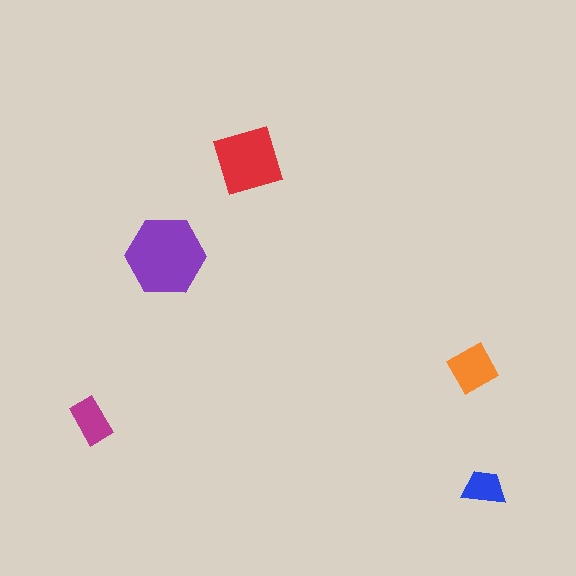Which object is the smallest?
The blue trapezoid.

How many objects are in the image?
There are 5 objects in the image.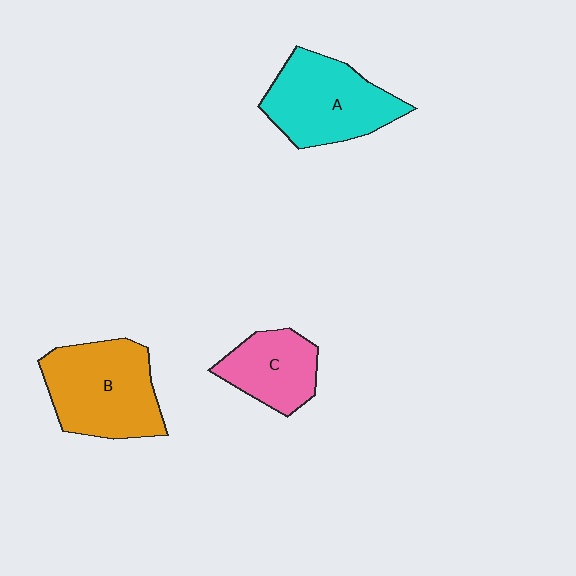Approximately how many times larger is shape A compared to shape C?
Approximately 1.5 times.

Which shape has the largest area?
Shape B (orange).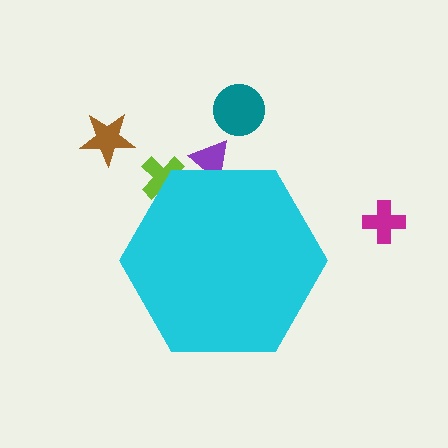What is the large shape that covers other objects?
A cyan hexagon.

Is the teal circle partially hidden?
No, the teal circle is fully visible.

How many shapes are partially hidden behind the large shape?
2 shapes are partially hidden.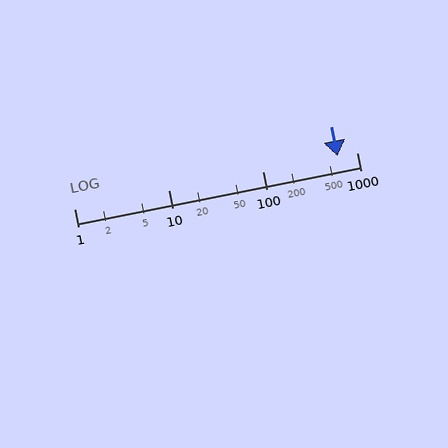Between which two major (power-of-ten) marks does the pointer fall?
The pointer is between 100 and 1000.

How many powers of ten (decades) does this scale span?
The scale spans 3 decades, from 1 to 1000.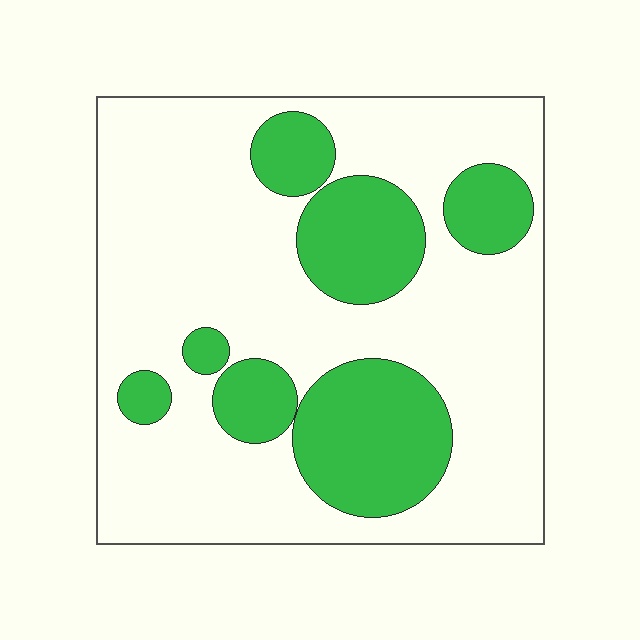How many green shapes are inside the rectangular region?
7.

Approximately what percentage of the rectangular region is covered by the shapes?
Approximately 30%.